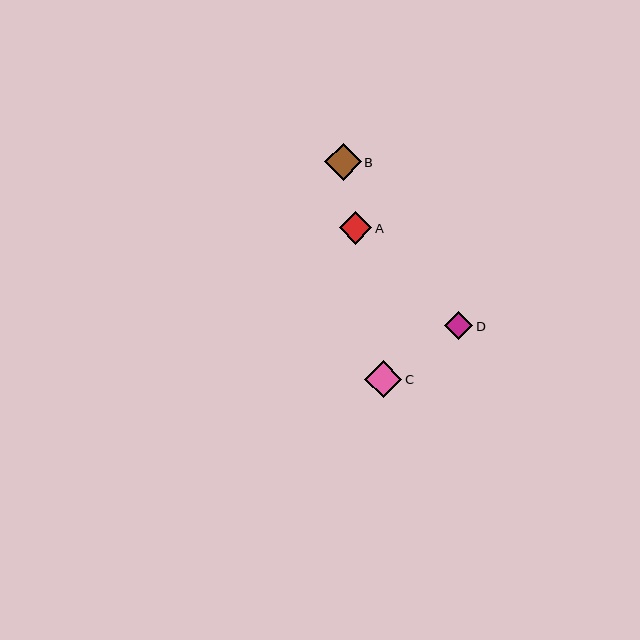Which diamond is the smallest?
Diamond D is the smallest with a size of approximately 28 pixels.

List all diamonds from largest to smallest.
From largest to smallest: C, B, A, D.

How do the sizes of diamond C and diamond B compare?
Diamond C and diamond B are approximately the same size.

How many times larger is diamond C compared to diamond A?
Diamond C is approximately 1.1 times the size of diamond A.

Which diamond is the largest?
Diamond C is the largest with a size of approximately 37 pixels.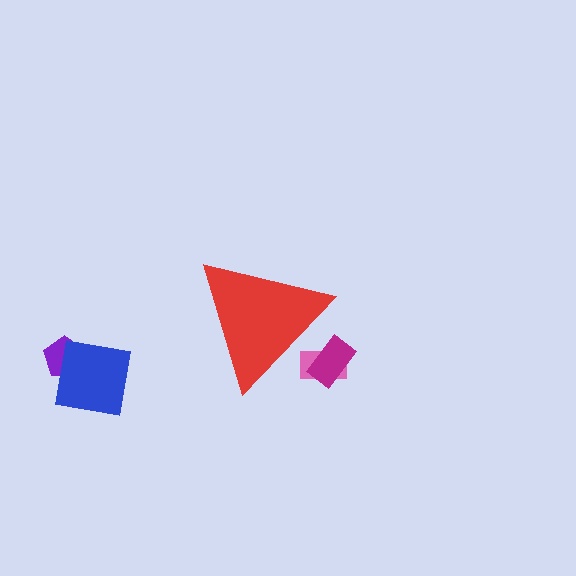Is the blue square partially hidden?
No, the blue square is fully visible.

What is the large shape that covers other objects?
A red triangle.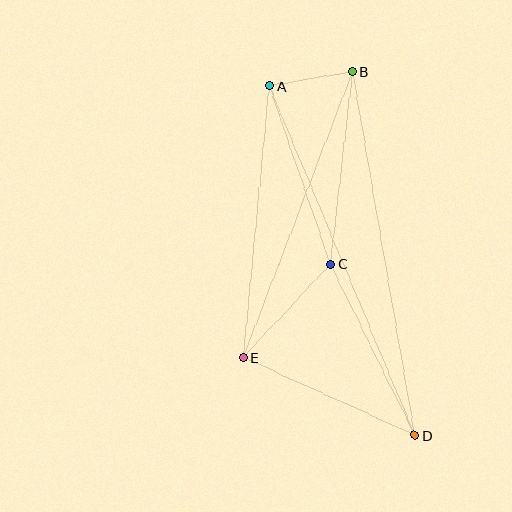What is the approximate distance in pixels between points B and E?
The distance between B and E is approximately 306 pixels.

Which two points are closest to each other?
Points A and B are closest to each other.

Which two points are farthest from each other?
Points A and D are farthest from each other.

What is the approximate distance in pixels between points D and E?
The distance between D and E is approximately 189 pixels.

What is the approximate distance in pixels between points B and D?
The distance between B and D is approximately 369 pixels.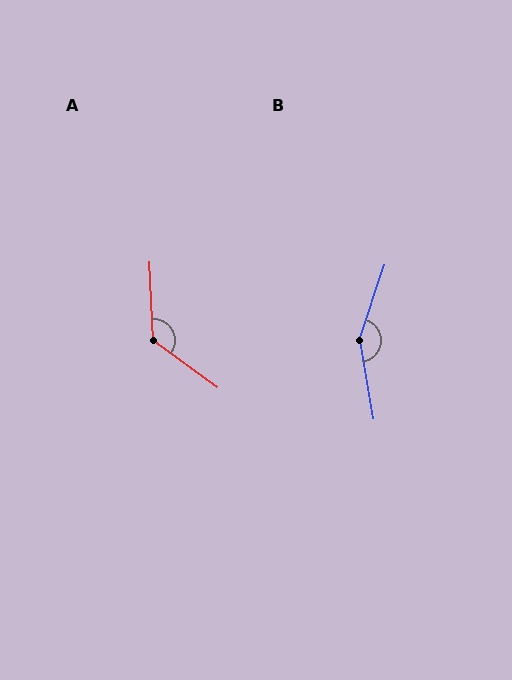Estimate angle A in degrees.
Approximately 129 degrees.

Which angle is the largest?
B, at approximately 151 degrees.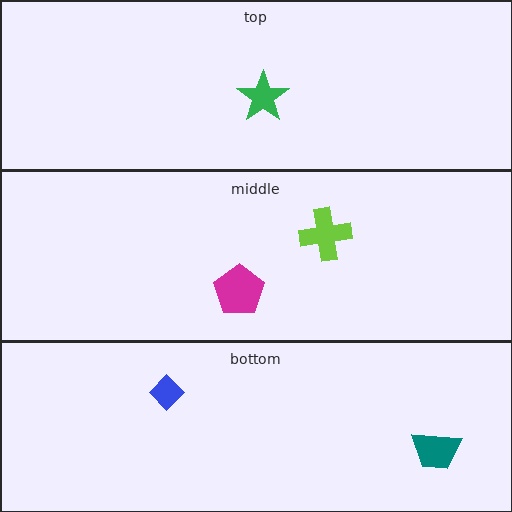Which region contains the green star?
The top region.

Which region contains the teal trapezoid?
The bottom region.